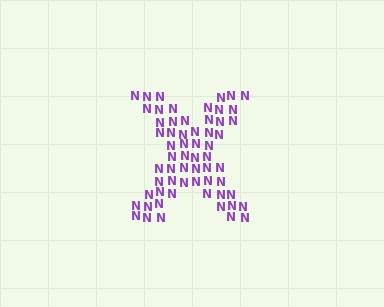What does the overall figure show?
The overall figure shows the letter X.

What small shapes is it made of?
It is made of small letter N's.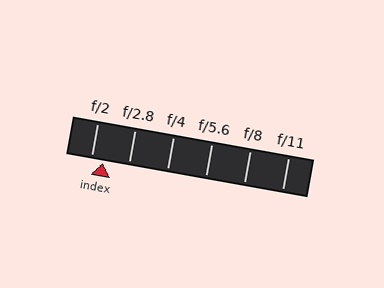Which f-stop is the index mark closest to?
The index mark is closest to f/2.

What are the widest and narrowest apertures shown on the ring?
The widest aperture shown is f/2 and the narrowest is f/11.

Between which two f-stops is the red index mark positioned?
The index mark is between f/2 and f/2.8.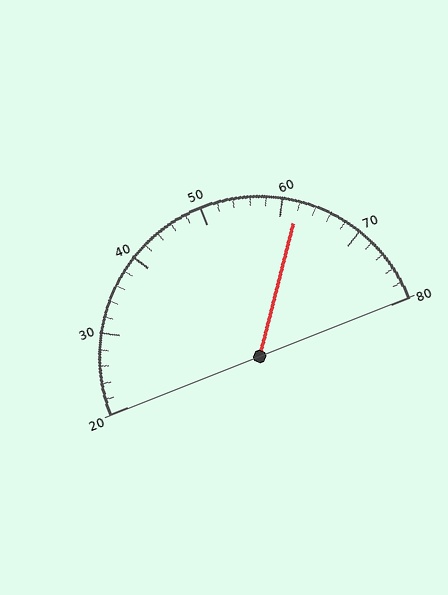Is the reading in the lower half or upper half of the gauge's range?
The reading is in the upper half of the range (20 to 80).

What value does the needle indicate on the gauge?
The needle indicates approximately 62.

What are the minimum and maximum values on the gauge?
The gauge ranges from 20 to 80.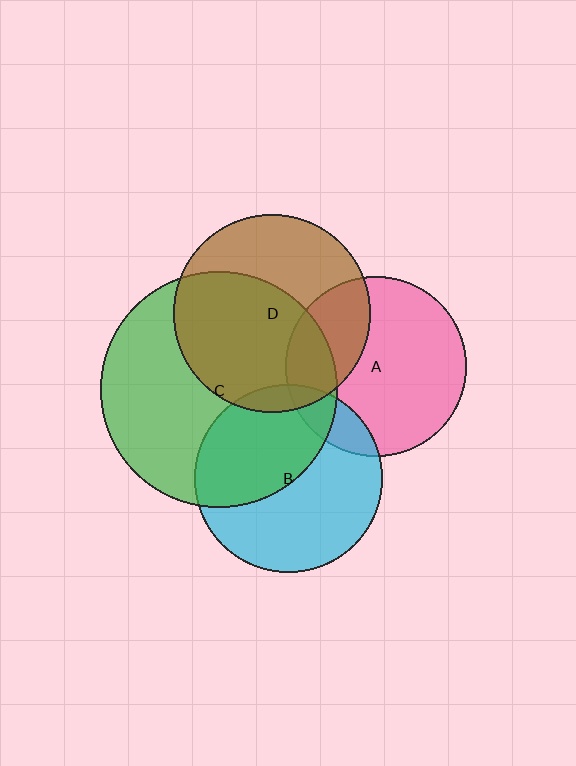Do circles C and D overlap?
Yes.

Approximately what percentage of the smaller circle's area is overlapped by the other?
Approximately 55%.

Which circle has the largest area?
Circle C (green).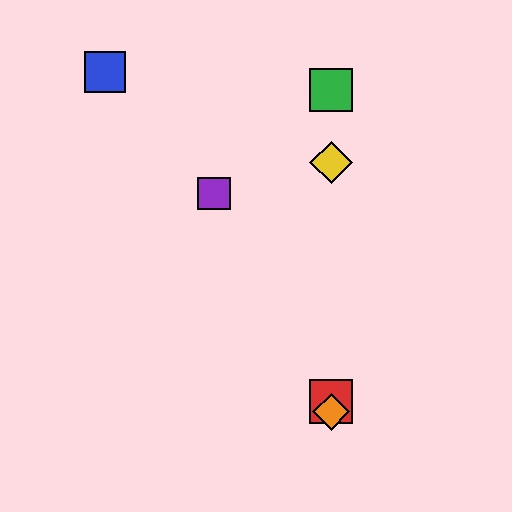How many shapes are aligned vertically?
4 shapes (the red square, the green square, the yellow diamond, the orange diamond) are aligned vertically.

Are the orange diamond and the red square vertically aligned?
Yes, both are at x≈331.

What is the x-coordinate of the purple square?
The purple square is at x≈214.